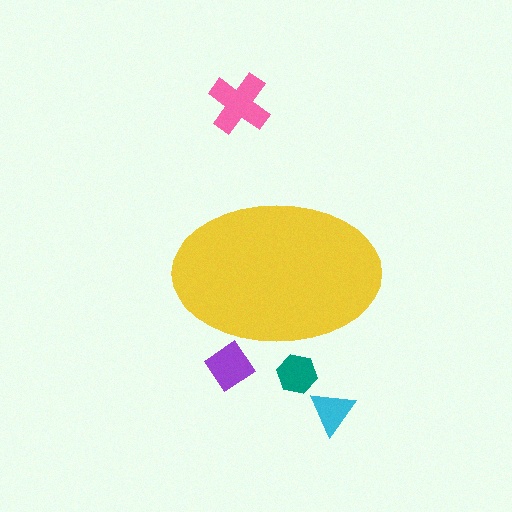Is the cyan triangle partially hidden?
No, the cyan triangle is fully visible.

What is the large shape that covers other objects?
A yellow ellipse.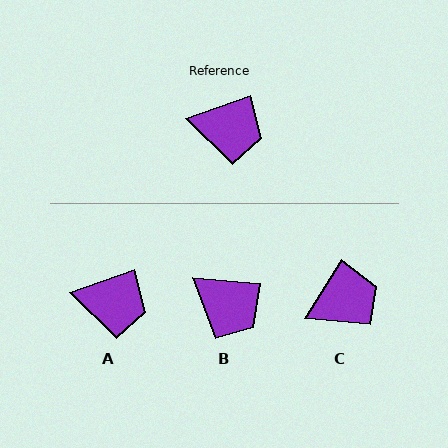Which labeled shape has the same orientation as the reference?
A.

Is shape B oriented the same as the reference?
No, it is off by about 24 degrees.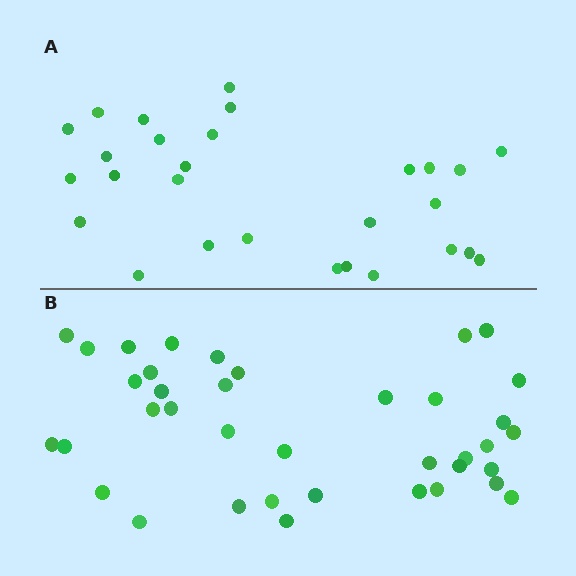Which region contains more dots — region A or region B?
Region B (the bottom region) has more dots.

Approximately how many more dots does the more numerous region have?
Region B has roughly 10 or so more dots than region A.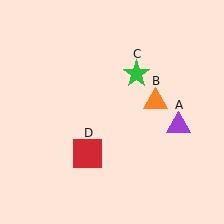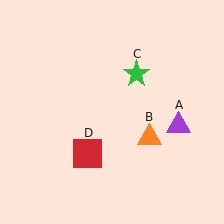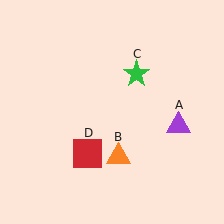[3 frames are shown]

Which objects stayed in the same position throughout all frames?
Purple triangle (object A) and green star (object C) and red square (object D) remained stationary.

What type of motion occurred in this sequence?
The orange triangle (object B) rotated clockwise around the center of the scene.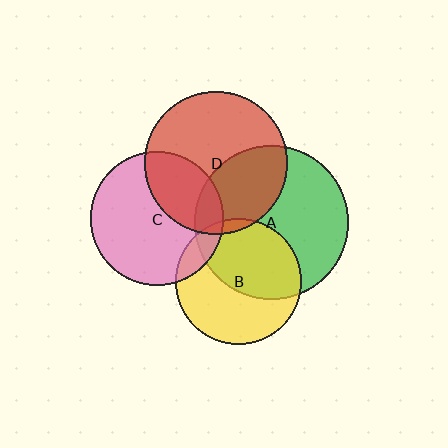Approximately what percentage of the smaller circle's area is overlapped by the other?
Approximately 35%.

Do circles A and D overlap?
Yes.